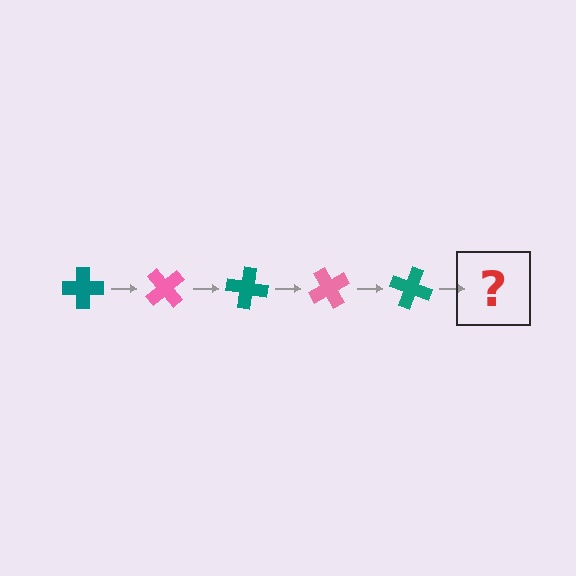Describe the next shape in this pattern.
It should be a pink cross, rotated 250 degrees from the start.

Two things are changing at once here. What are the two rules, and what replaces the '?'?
The two rules are that it rotates 50 degrees each step and the color cycles through teal and pink. The '?' should be a pink cross, rotated 250 degrees from the start.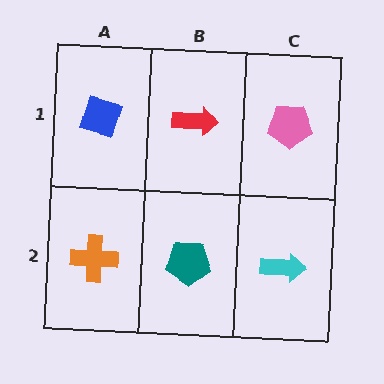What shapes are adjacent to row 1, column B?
A teal pentagon (row 2, column B), a blue diamond (row 1, column A), a pink pentagon (row 1, column C).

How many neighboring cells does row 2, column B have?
3.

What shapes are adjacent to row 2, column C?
A pink pentagon (row 1, column C), a teal pentagon (row 2, column B).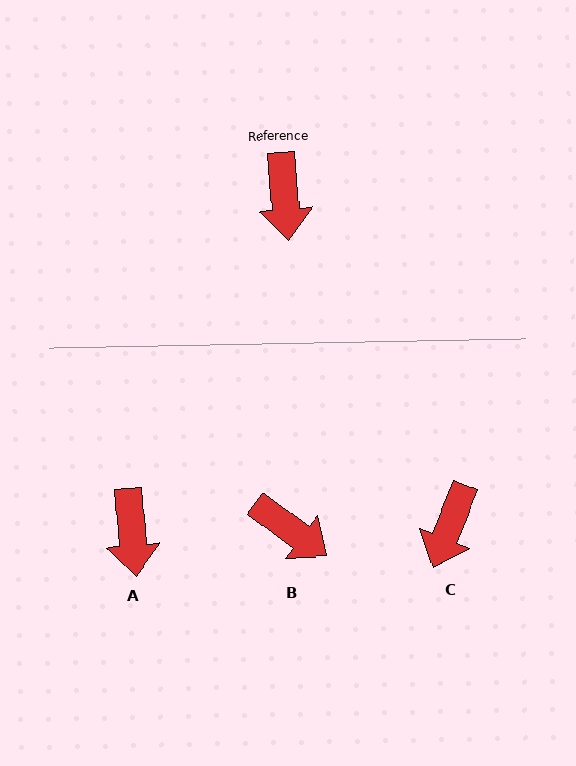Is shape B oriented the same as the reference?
No, it is off by about 49 degrees.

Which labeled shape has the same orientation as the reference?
A.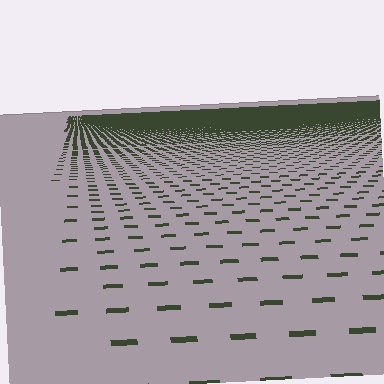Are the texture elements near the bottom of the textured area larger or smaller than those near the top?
Larger. Near the bottom, elements are closer to the viewer and appear at a bigger on-screen size.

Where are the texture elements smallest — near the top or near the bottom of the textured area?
Near the top.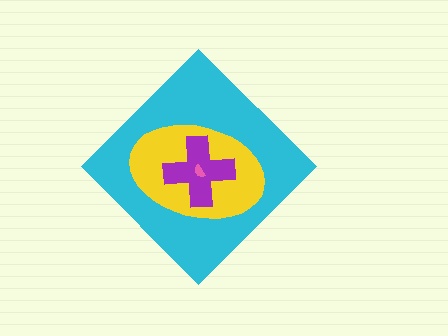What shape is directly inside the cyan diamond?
The yellow ellipse.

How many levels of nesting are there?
4.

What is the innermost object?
The pink semicircle.